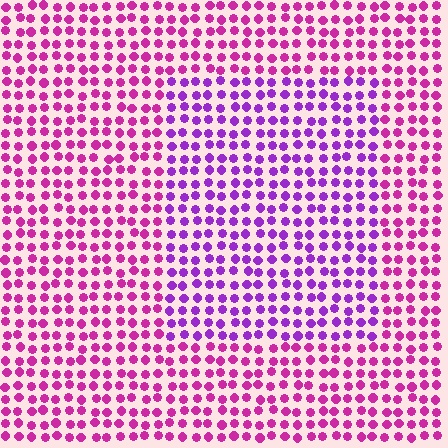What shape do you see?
I see a rectangle.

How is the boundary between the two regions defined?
The boundary is defined purely by a slight shift in hue (about 33 degrees). Spacing, size, and orientation are identical on both sides.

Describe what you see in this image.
The image is filled with small magenta elements in a uniform arrangement. A rectangle-shaped region is visible where the elements are tinted to a slightly different hue, forming a subtle color boundary.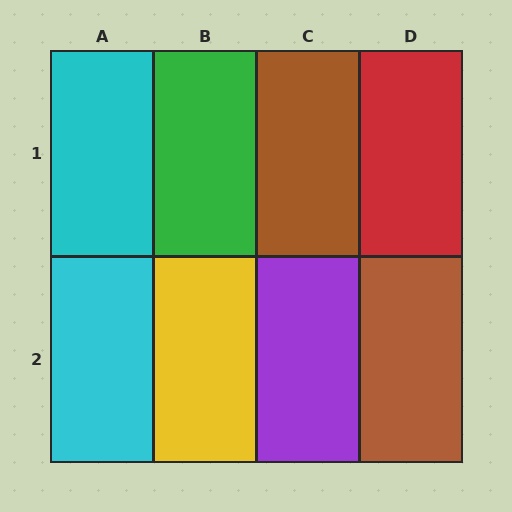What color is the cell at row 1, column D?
Red.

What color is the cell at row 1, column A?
Cyan.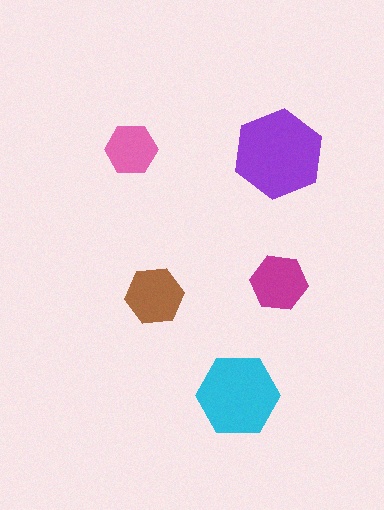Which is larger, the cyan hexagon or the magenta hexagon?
The cyan one.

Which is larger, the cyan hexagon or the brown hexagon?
The cyan one.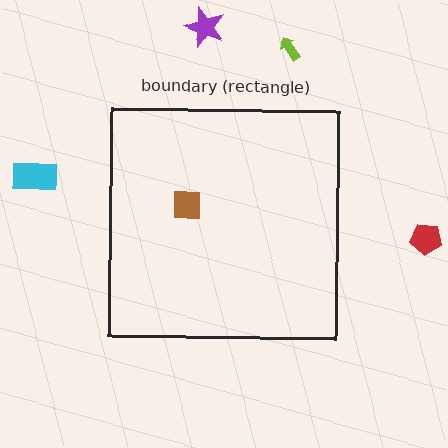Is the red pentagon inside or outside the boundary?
Outside.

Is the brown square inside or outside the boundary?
Inside.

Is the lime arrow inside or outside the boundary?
Outside.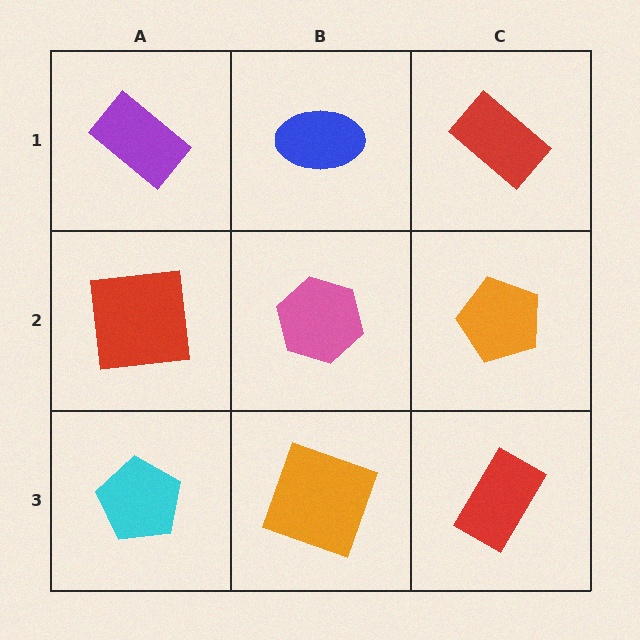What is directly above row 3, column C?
An orange pentagon.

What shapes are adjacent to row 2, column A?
A purple rectangle (row 1, column A), a cyan pentagon (row 3, column A), a pink hexagon (row 2, column B).